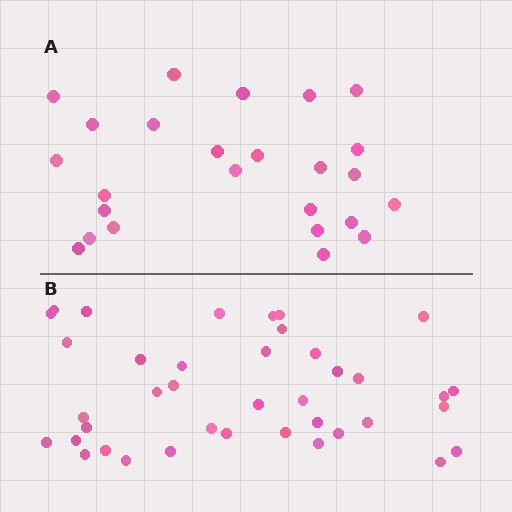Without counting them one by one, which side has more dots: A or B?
Region B (the bottom region) has more dots.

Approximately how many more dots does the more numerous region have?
Region B has approximately 15 more dots than region A.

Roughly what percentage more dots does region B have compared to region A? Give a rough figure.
About 55% more.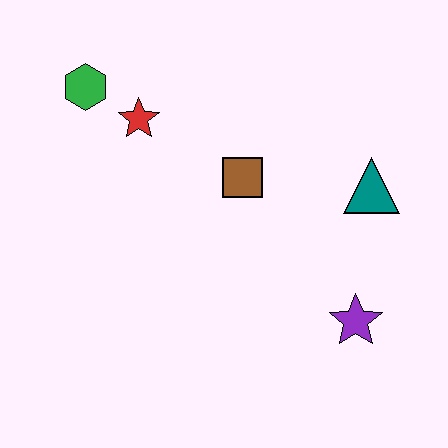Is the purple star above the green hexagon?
No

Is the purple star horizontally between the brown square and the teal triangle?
Yes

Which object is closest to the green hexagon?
The red star is closest to the green hexagon.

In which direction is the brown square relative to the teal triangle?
The brown square is to the left of the teal triangle.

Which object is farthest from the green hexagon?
The purple star is farthest from the green hexagon.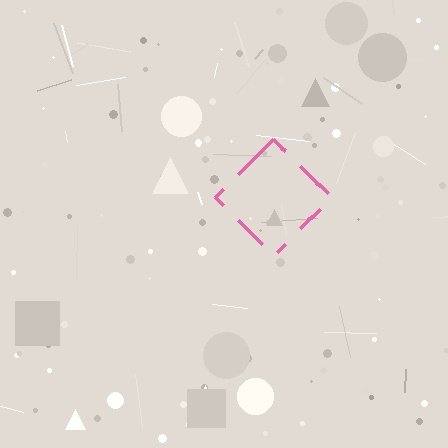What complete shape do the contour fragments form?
The contour fragments form a diamond.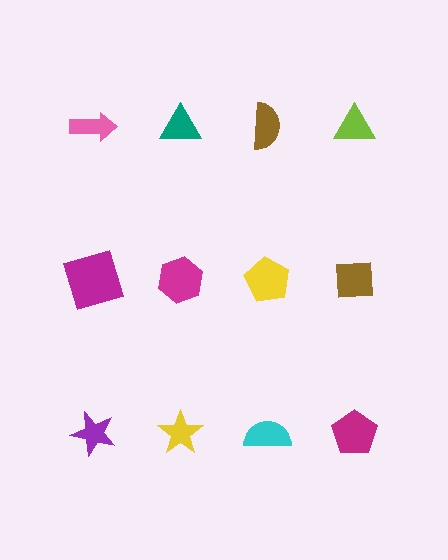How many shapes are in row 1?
4 shapes.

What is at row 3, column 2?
A yellow star.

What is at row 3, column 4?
A magenta pentagon.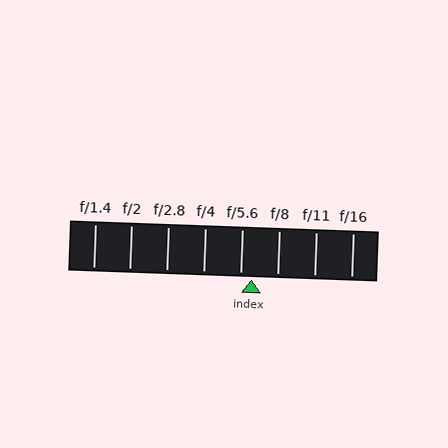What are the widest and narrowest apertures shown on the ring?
The widest aperture shown is f/1.4 and the narrowest is f/16.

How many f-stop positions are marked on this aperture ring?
There are 8 f-stop positions marked.